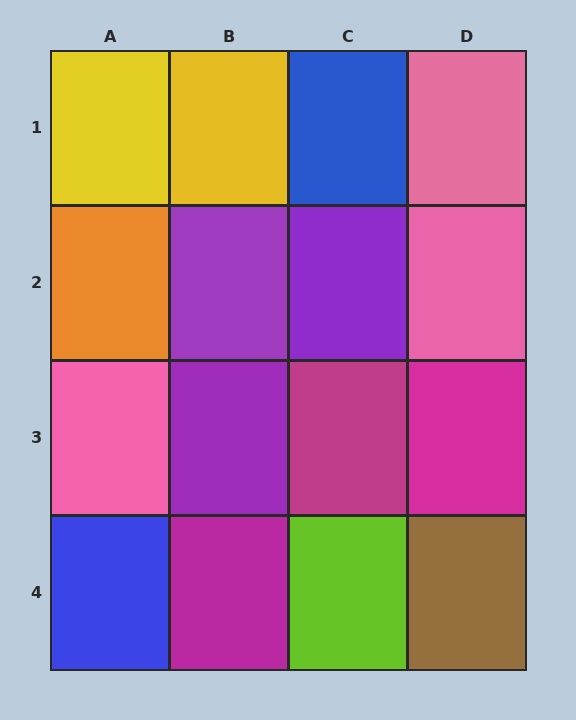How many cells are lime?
1 cell is lime.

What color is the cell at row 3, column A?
Pink.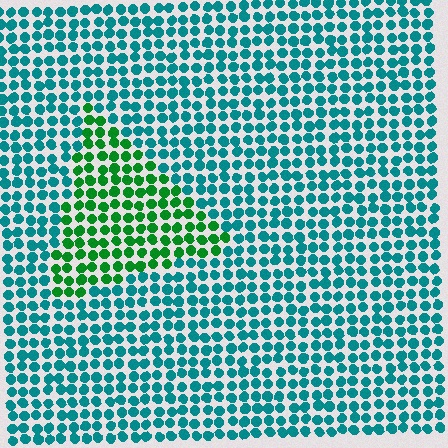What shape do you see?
I see a triangle.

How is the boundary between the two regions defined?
The boundary is defined purely by a slight shift in hue (about 49 degrees). Spacing, size, and orientation are identical on both sides.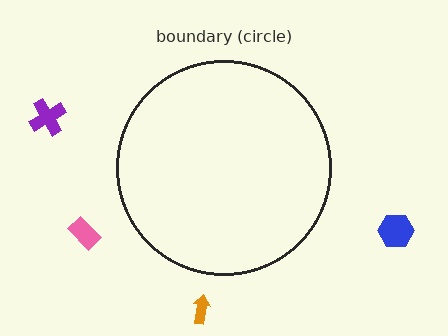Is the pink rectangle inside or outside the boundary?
Outside.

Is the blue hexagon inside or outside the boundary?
Outside.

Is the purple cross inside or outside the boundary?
Outside.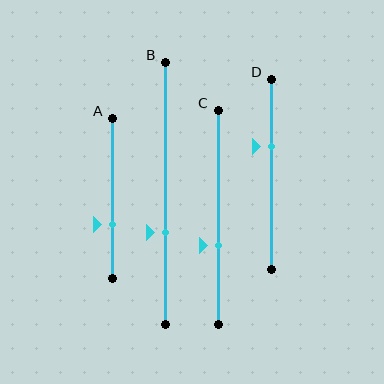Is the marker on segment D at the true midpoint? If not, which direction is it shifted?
No, the marker on segment D is shifted upward by about 15% of the segment length.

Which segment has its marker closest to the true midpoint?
Segment C has its marker closest to the true midpoint.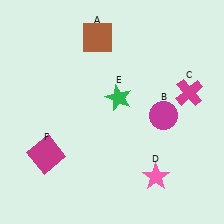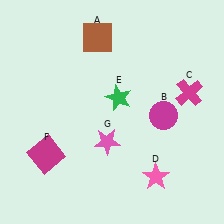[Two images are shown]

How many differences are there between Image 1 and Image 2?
There is 1 difference between the two images.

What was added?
A pink star (G) was added in Image 2.